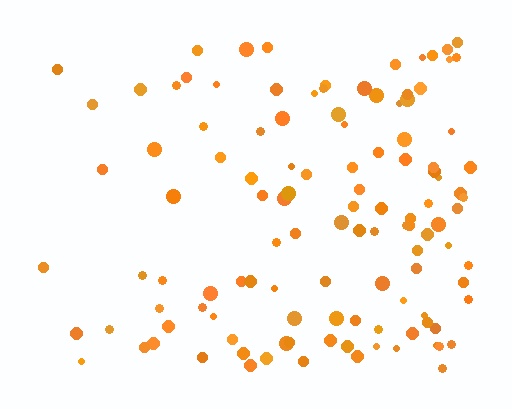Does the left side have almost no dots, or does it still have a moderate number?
Still a moderate number, just noticeably fewer than the right.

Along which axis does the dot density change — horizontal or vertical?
Horizontal.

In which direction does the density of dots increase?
From left to right, with the right side densest.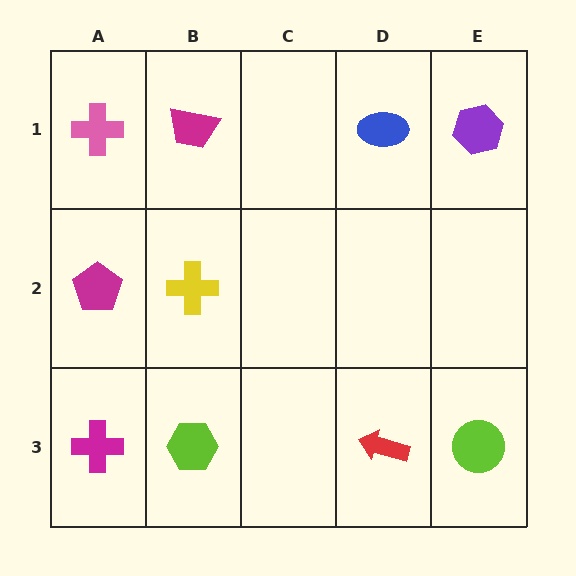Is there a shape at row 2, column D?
No, that cell is empty.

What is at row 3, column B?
A lime hexagon.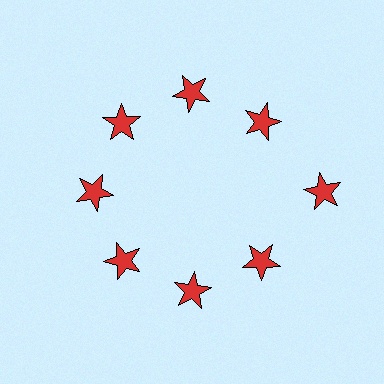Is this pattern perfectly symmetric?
No. The 8 red stars are arranged in a ring, but one element near the 3 o'clock position is pushed outward from the center, breaking the 8-fold rotational symmetry.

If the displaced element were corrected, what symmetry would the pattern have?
It would have 8-fold rotational symmetry — the pattern would map onto itself every 45 degrees.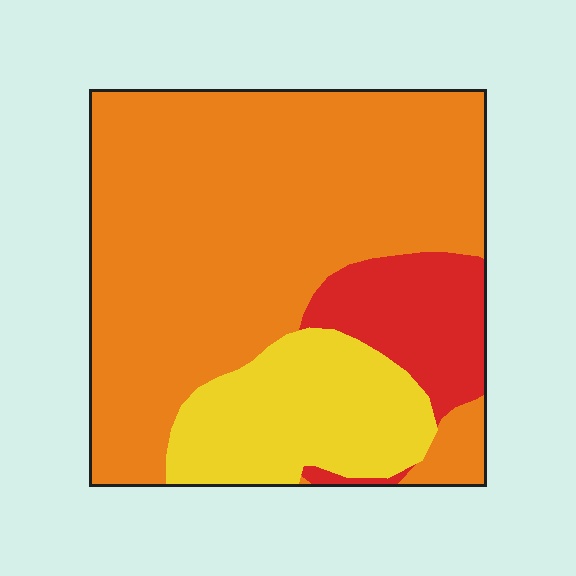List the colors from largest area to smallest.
From largest to smallest: orange, yellow, red.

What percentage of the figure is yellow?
Yellow takes up about one fifth (1/5) of the figure.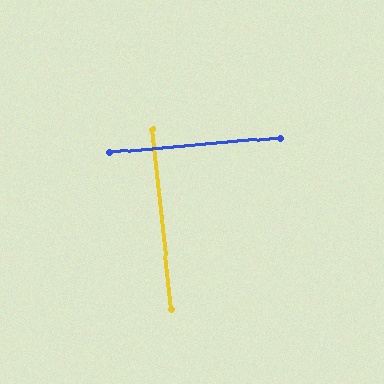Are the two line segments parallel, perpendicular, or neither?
Perpendicular — they meet at approximately 89°.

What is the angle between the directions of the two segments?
Approximately 89 degrees.